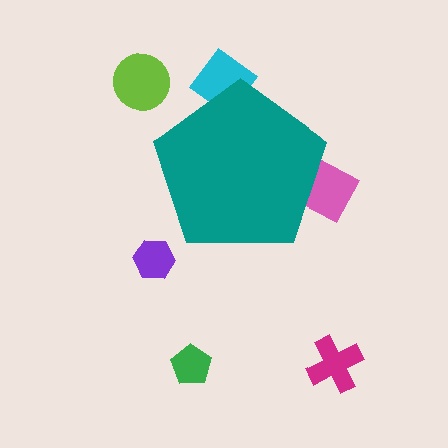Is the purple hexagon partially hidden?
No, the purple hexagon is fully visible.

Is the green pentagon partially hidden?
No, the green pentagon is fully visible.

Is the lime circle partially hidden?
No, the lime circle is fully visible.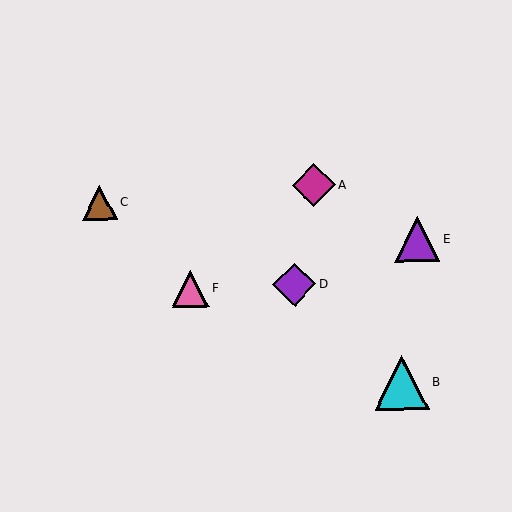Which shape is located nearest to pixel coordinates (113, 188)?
The brown triangle (labeled C) at (100, 203) is nearest to that location.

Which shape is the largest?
The cyan triangle (labeled B) is the largest.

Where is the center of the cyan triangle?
The center of the cyan triangle is at (402, 383).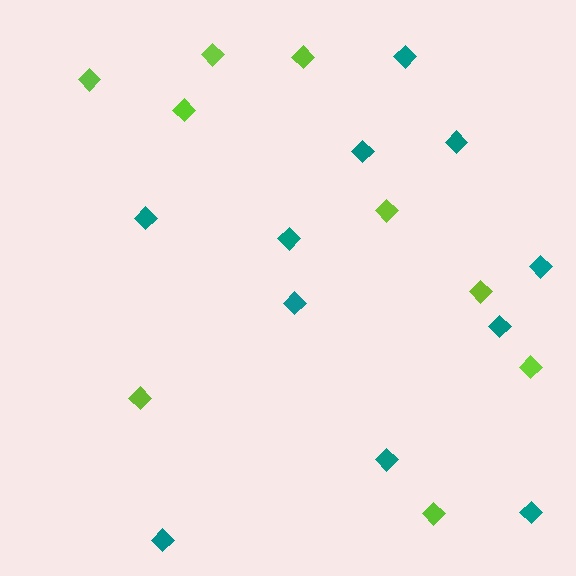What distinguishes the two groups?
There are 2 groups: one group of lime diamonds (9) and one group of teal diamonds (11).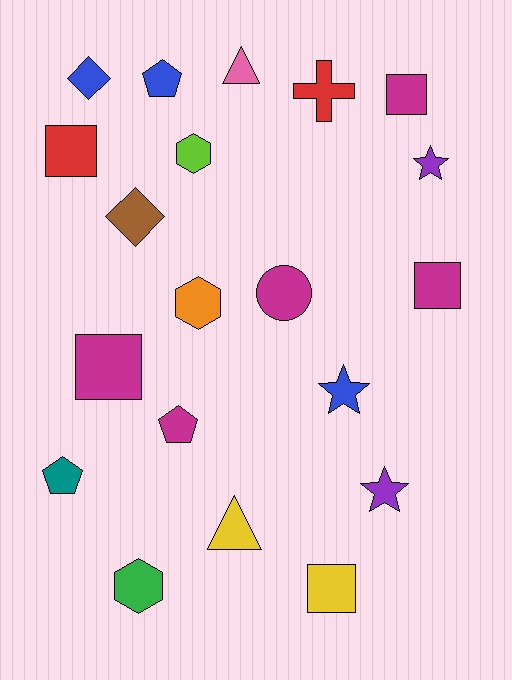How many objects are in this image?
There are 20 objects.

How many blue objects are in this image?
There are 3 blue objects.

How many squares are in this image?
There are 5 squares.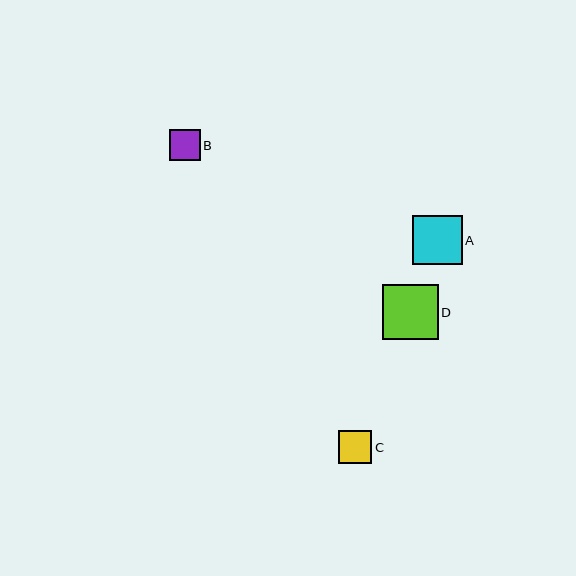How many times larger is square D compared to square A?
Square D is approximately 1.1 times the size of square A.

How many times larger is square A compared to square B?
Square A is approximately 1.6 times the size of square B.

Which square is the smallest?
Square B is the smallest with a size of approximately 31 pixels.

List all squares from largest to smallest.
From largest to smallest: D, A, C, B.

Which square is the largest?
Square D is the largest with a size of approximately 55 pixels.